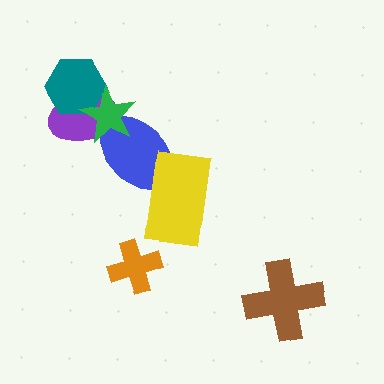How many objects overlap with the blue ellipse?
3 objects overlap with the blue ellipse.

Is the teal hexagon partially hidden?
Yes, it is partially covered by another shape.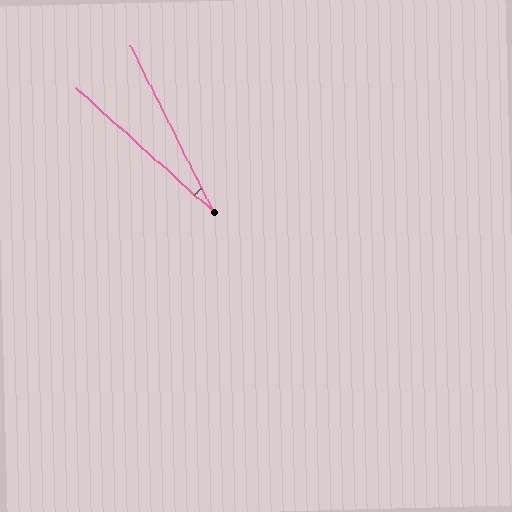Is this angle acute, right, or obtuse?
It is acute.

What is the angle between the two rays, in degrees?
Approximately 22 degrees.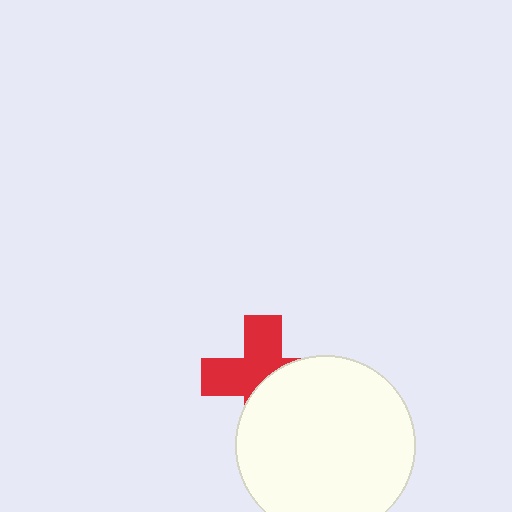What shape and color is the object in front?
The object in front is a white circle.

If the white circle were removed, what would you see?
You would see the complete red cross.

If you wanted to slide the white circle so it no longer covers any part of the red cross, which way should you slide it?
Slide it toward the lower-right — that is the most direct way to separate the two shapes.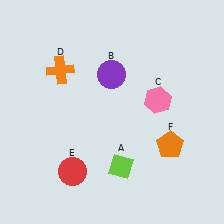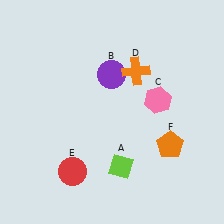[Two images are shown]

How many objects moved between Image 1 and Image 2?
1 object moved between the two images.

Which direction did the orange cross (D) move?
The orange cross (D) moved right.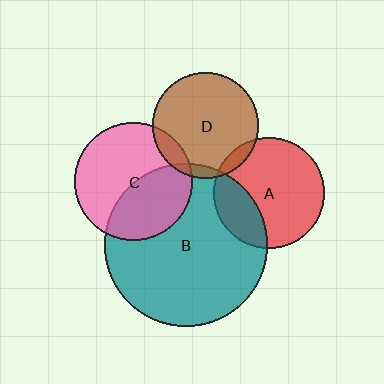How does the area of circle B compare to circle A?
Approximately 2.2 times.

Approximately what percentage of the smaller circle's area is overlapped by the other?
Approximately 5%.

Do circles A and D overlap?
Yes.